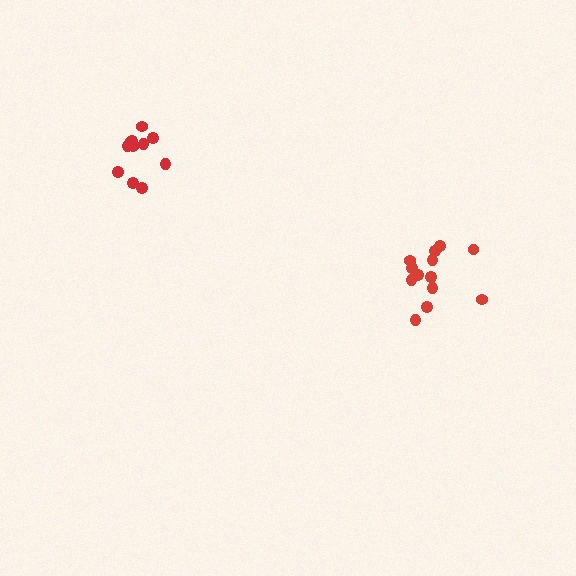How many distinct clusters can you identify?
There are 2 distinct clusters.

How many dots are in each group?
Group 1: 13 dots, Group 2: 11 dots (24 total).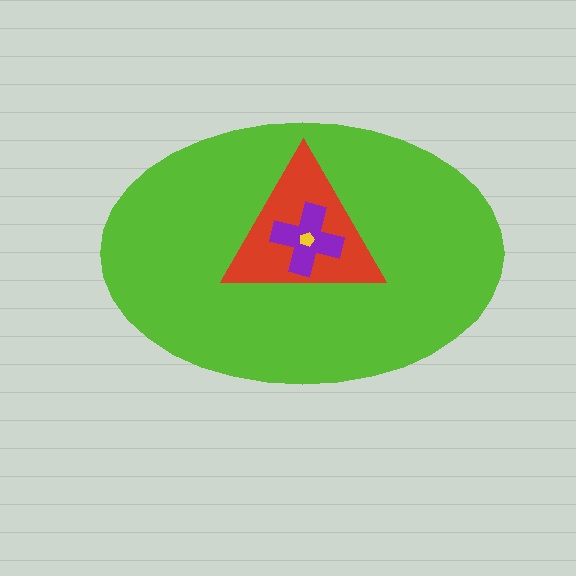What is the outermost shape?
The lime ellipse.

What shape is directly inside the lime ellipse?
The red triangle.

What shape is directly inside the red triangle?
The purple cross.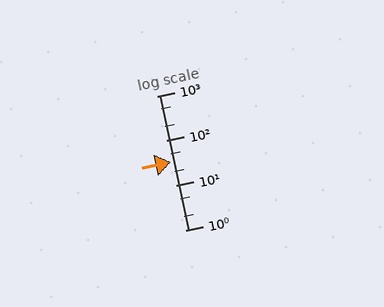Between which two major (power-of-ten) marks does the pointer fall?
The pointer is between 10 and 100.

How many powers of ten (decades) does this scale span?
The scale spans 3 decades, from 1 to 1000.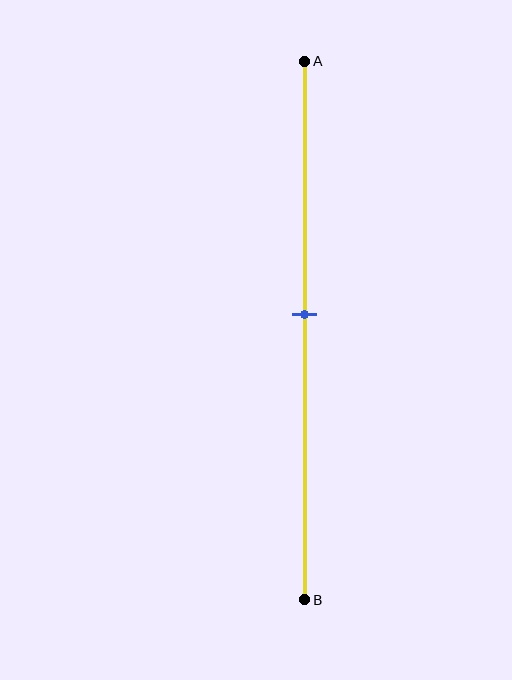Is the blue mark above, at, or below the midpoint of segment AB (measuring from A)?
The blue mark is above the midpoint of segment AB.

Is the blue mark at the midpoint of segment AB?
No, the mark is at about 45% from A, not at the 50% midpoint.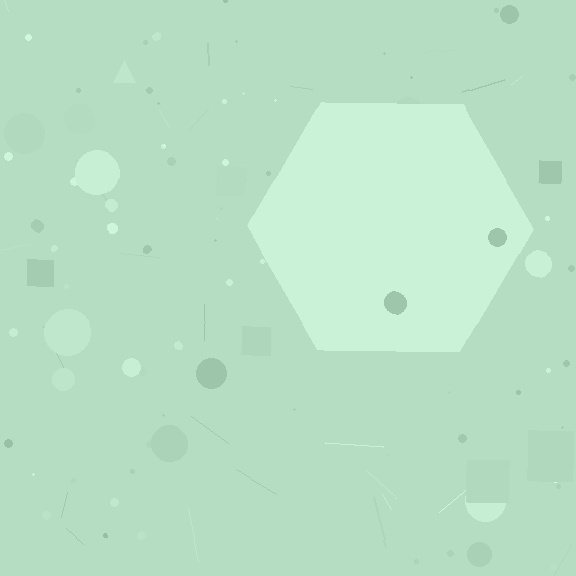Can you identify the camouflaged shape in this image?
The camouflaged shape is a hexagon.